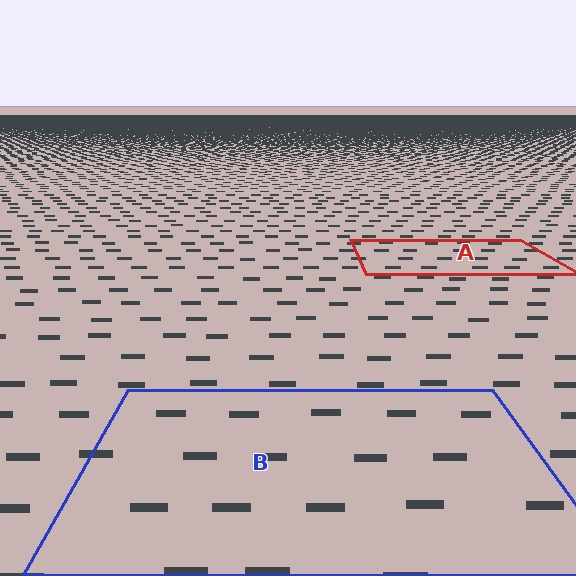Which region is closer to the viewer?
Region B is closer. The texture elements there are larger and more spread out.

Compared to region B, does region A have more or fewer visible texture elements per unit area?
Region A has more texture elements per unit area — they are packed more densely because it is farther away.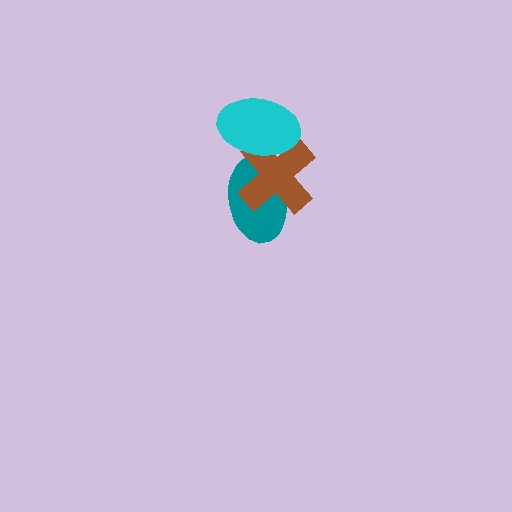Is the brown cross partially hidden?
Yes, it is partially covered by another shape.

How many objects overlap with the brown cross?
2 objects overlap with the brown cross.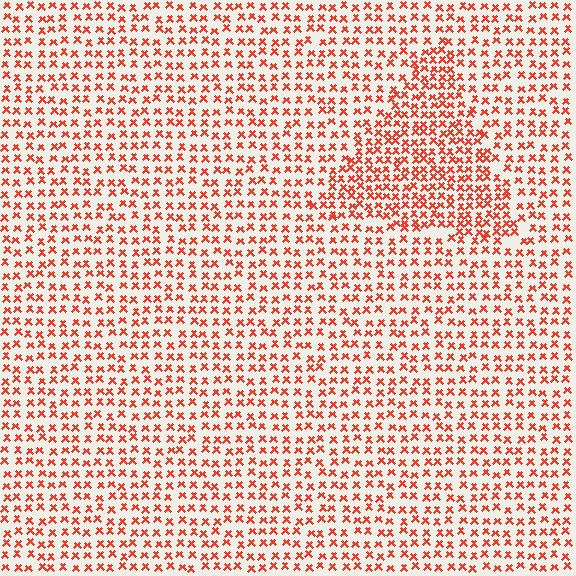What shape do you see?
I see a triangle.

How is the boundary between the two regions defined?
The boundary is defined by a change in element density (approximately 1.6x ratio). All elements are the same color, size, and shape.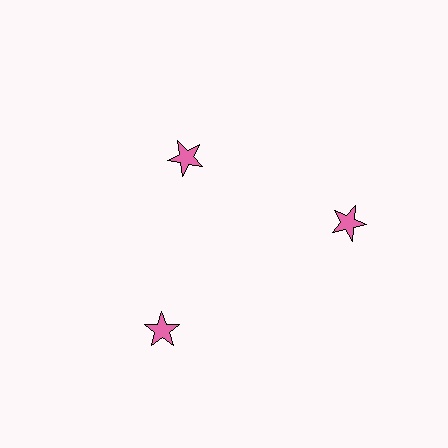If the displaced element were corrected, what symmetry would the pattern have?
It would have 3-fold rotational symmetry — the pattern would map onto itself every 120 degrees.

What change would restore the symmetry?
The symmetry would be restored by moving it outward, back onto the ring so that all 3 stars sit at equal angles and equal distance from the center.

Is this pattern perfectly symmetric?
No. The 3 pink stars are arranged in a ring, but one element near the 11 o'clock position is pulled inward toward the center, breaking the 3-fold rotational symmetry.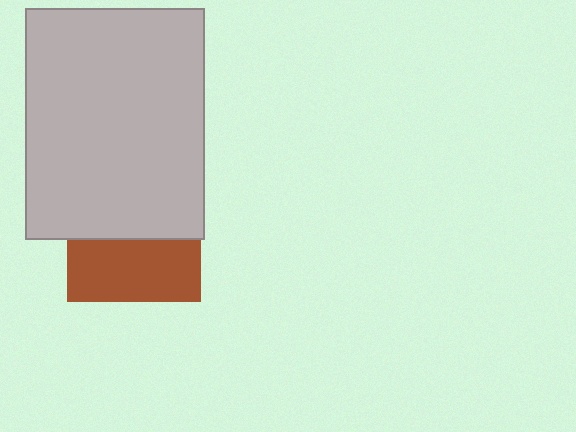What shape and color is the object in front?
The object in front is a light gray rectangle.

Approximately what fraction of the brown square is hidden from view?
Roughly 54% of the brown square is hidden behind the light gray rectangle.